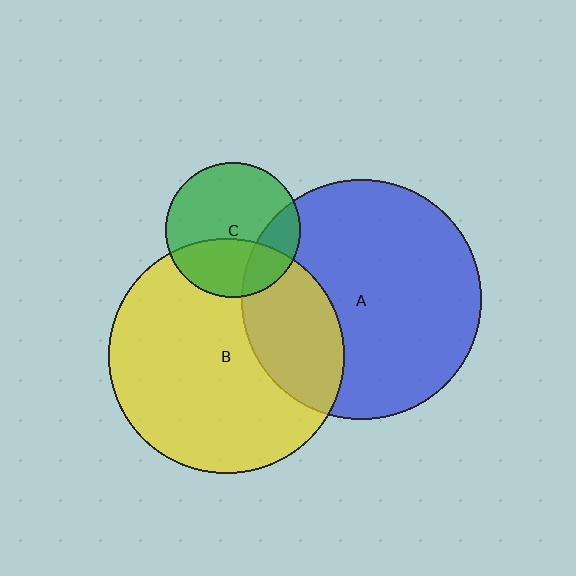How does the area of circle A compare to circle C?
Approximately 3.2 times.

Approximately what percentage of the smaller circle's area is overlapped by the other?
Approximately 30%.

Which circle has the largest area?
Circle A (blue).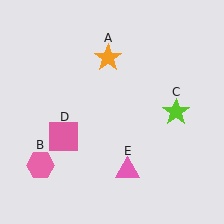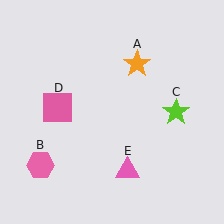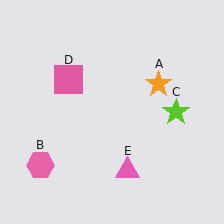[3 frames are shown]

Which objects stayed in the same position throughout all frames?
Pink hexagon (object B) and lime star (object C) and pink triangle (object E) remained stationary.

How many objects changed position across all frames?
2 objects changed position: orange star (object A), pink square (object D).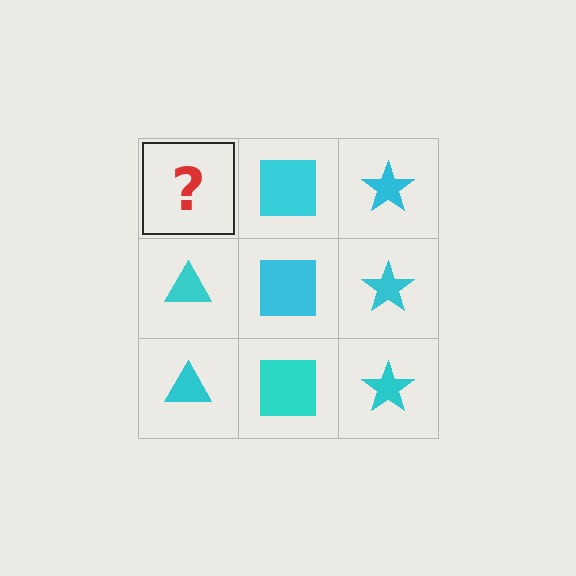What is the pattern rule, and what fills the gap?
The rule is that each column has a consistent shape. The gap should be filled with a cyan triangle.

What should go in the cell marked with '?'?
The missing cell should contain a cyan triangle.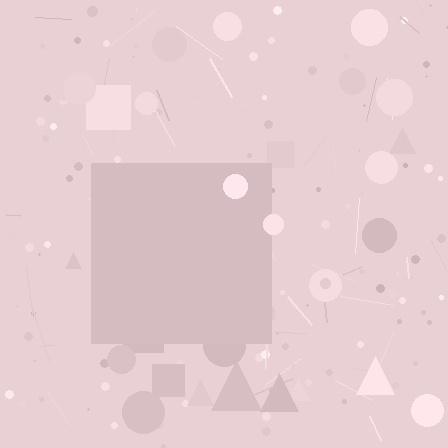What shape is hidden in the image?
A square is hidden in the image.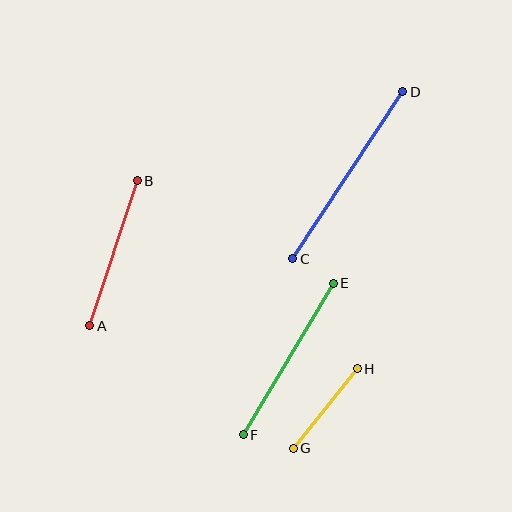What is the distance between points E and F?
The distance is approximately 177 pixels.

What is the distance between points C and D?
The distance is approximately 200 pixels.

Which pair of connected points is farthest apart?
Points C and D are farthest apart.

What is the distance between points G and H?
The distance is approximately 102 pixels.